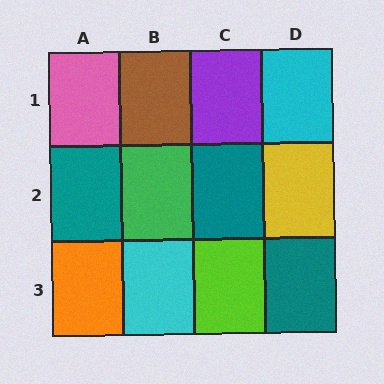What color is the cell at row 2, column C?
Teal.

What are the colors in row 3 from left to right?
Orange, cyan, lime, teal.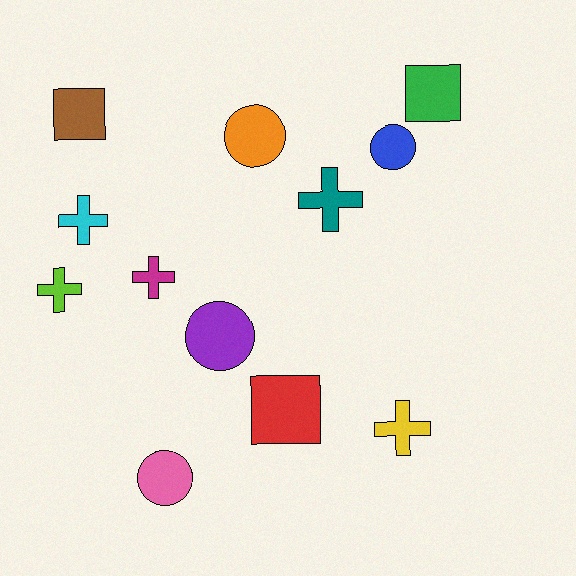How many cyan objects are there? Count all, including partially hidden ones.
There is 1 cyan object.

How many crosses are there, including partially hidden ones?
There are 5 crosses.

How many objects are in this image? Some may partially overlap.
There are 12 objects.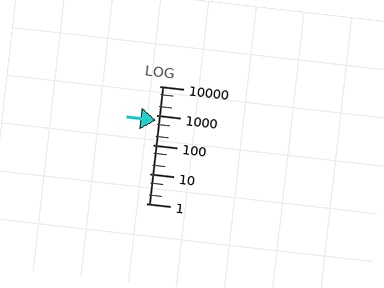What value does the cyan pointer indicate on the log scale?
The pointer indicates approximately 680.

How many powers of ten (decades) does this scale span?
The scale spans 4 decades, from 1 to 10000.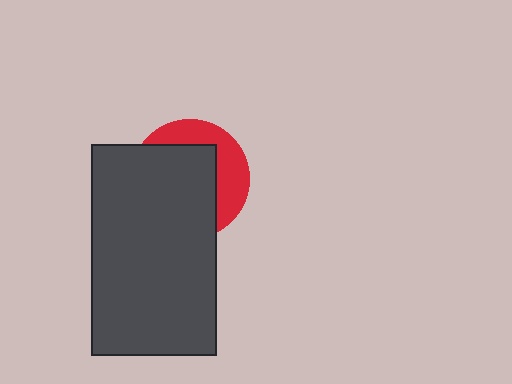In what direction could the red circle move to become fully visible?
The red circle could move toward the upper-right. That would shift it out from behind the dark gray rectangle entirely.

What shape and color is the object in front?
The object in front is a dark gray rectangle.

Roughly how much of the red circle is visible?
A small part of it is visible (roughly 34%).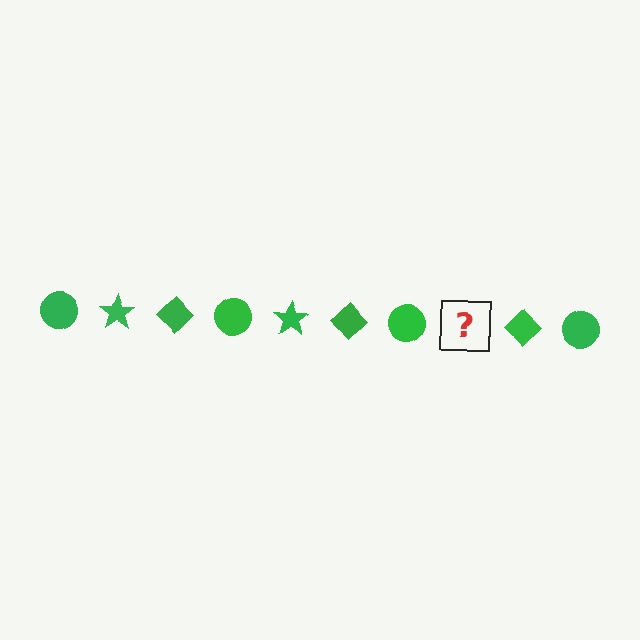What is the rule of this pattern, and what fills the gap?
The rule is that the pattern cycles through circle, star, diamond shapes in green. The gap should be filled with a green star.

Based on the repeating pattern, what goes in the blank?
The blank should be a green star.